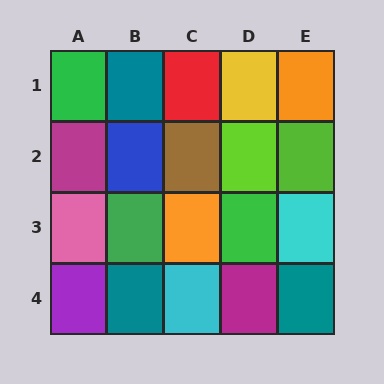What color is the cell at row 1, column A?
Green.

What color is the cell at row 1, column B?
Teal.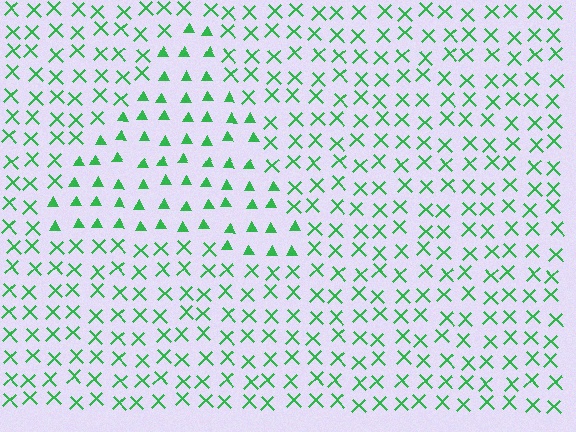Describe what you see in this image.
The image is filled with small green elements arranged in a uniform grid. A triangle-shaped region contains triangles, while the surrounding area contains X marks. The boundary is defined purely by the change in element shape.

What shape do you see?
I see a triangle.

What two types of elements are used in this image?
The image uses triangles inside the triangle region and X marks outside it.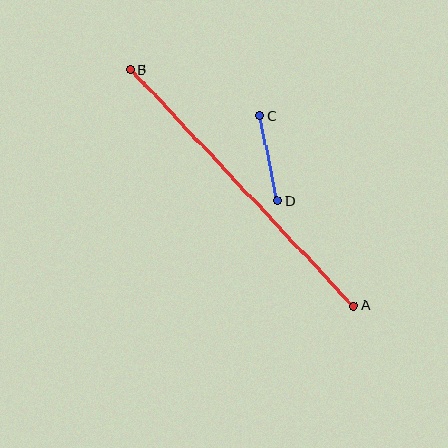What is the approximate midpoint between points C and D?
The midpoint is at approximately (268, 158) pixels.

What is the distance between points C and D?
The distance is approximately 87 pixels.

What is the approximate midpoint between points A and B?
The midpoint is at approximately (242, 188) pixels.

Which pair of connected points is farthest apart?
Points A and B are farthest apart.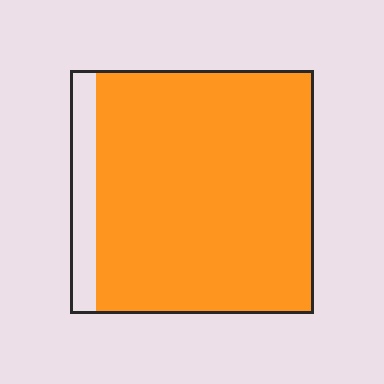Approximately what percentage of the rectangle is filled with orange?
Approximately 90%.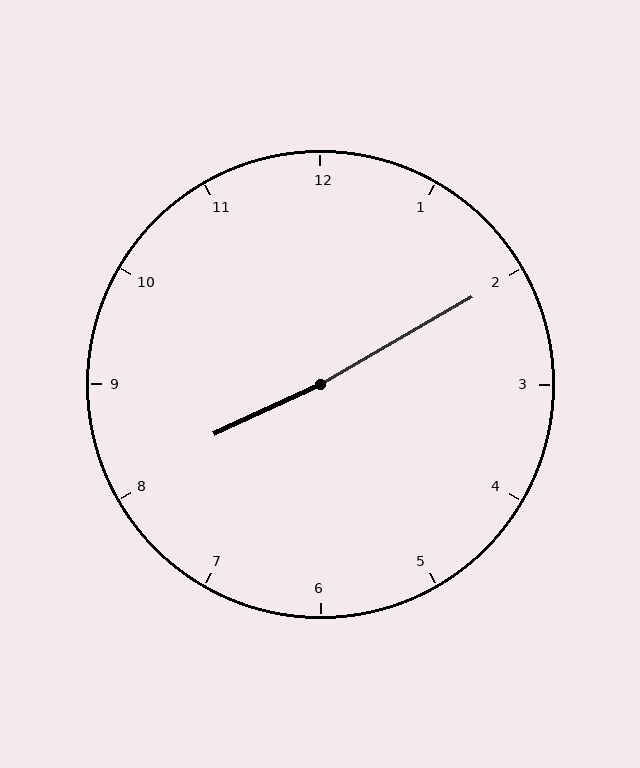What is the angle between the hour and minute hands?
Approximately 175 degrees.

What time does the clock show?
8:10.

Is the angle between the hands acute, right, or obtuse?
It is obtuse.